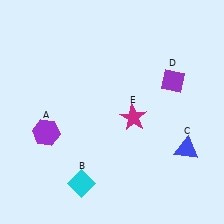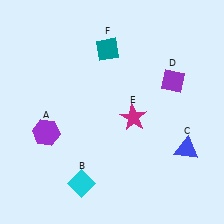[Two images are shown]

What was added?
A teal diamond (F) was added in Image 2.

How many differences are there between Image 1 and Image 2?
There is 1 difference between the two images.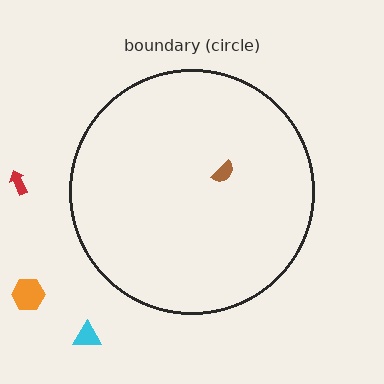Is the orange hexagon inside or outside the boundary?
Outside.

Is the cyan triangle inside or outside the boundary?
Outside.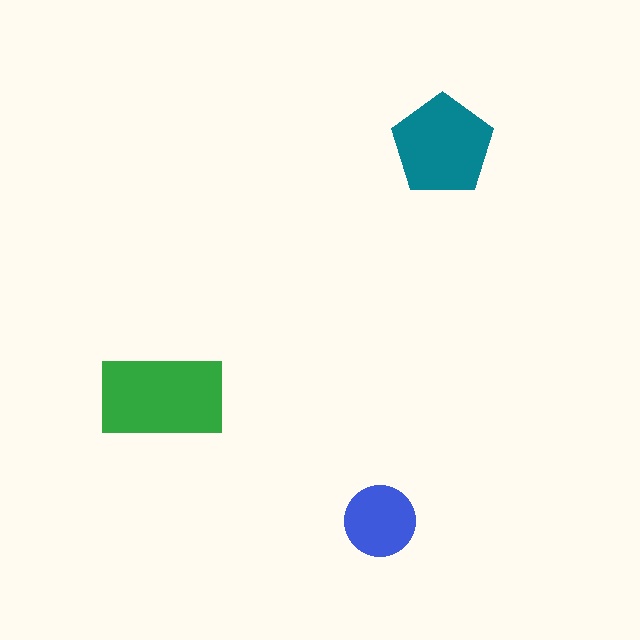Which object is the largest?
The green rectangle.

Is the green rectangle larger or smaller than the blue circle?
Larger.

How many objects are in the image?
There are 3 objects in the image.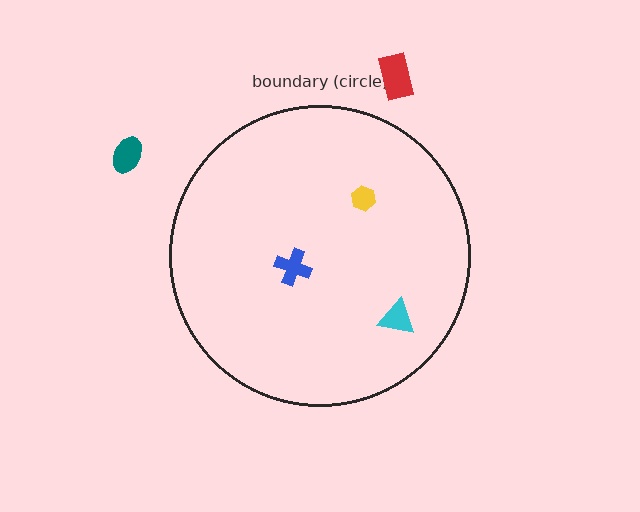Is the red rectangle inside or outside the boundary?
Outside.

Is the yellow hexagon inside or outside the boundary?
Inside.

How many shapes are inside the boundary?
3 inside, 2 outside.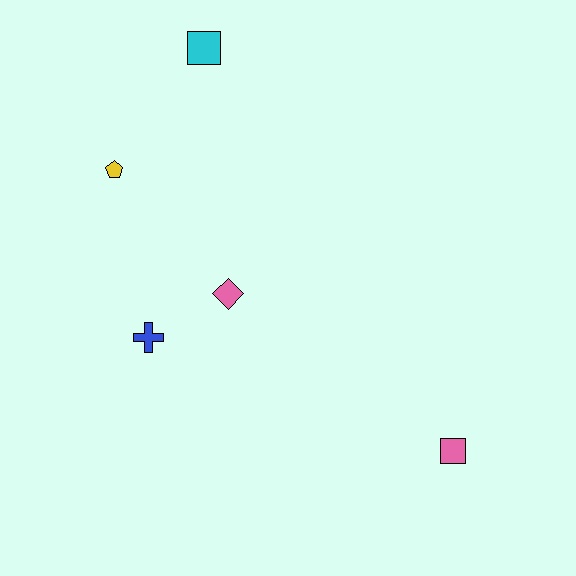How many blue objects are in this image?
There is 1 blue object.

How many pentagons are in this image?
There is 1 pentagon.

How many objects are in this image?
There are 5 objects.